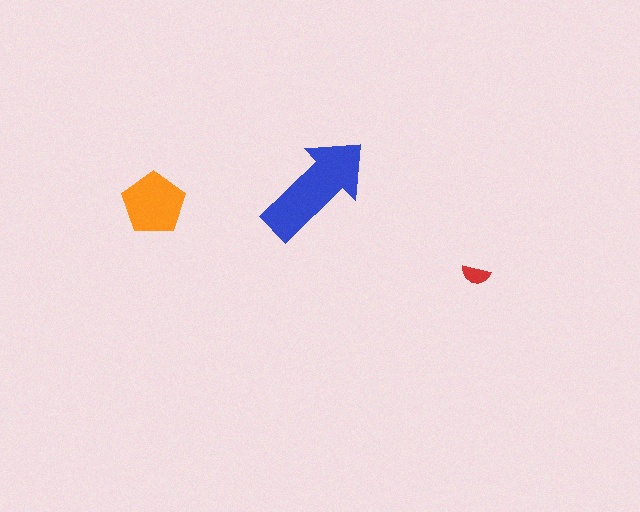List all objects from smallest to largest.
The red semicircle, the orange pentagon, the blue arrow.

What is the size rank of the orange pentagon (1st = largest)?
2nd.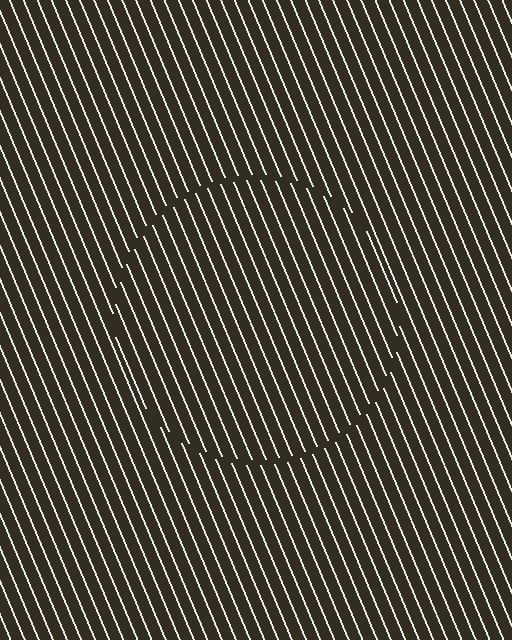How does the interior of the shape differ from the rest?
The interior of the shape contains the same grating, shifted by half a period — the contour is defined by the phase discontinuity where line-ends from the inner and outer gratings abut.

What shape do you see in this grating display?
An illusory circle. The interior of the shape contains the same grating, shifted by half a period — the contour is defined by the phase discontinuity where line-ends from the inner and outer gratings abut.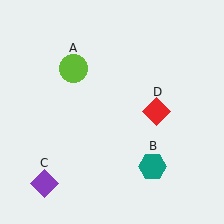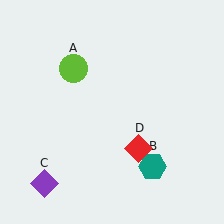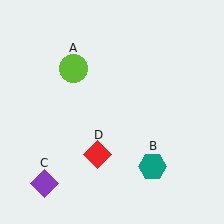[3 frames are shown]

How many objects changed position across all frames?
1 object changed position: red diamond (object D).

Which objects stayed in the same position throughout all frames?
Lime circle (object A) and teal hexagon (object B) and purple diamond (object C) remained stationary.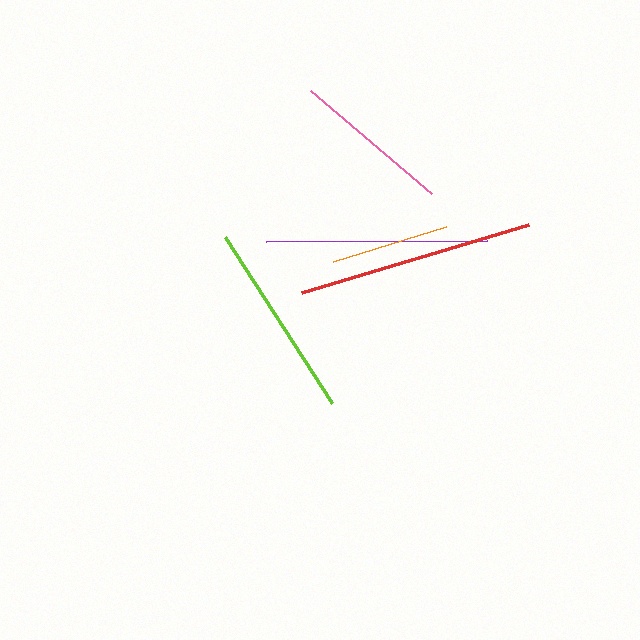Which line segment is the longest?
The red line is the longest at approximately 236 pixels.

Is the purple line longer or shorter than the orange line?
The purple line is longer than the orange line.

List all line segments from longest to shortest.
From longest to shortest: red, purple, lime, pink, orange.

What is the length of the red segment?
The red segment is approximately 236 pixels long.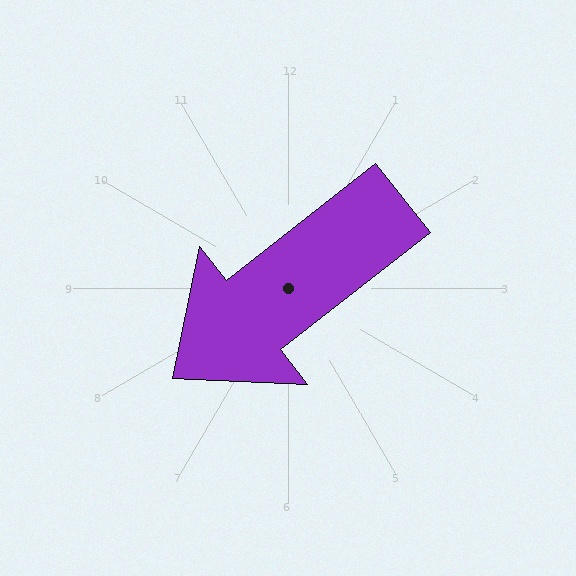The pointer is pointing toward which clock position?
Roughly 8 o'clock.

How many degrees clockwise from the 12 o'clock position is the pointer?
Approximately 232 degrees.